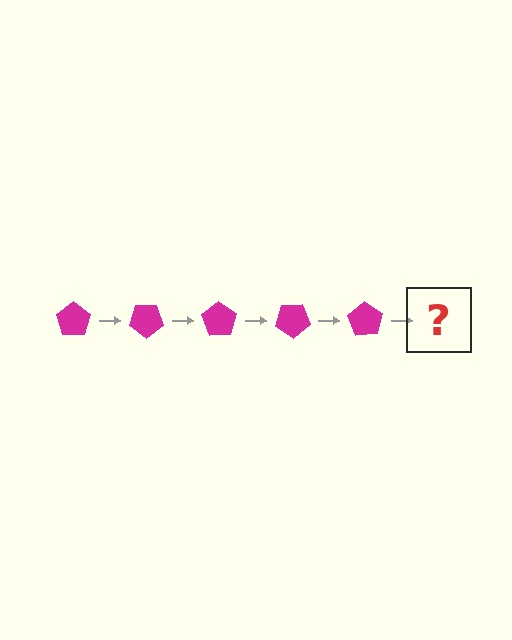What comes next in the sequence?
The next element should be a magenta pentagon rotated 175 degrees.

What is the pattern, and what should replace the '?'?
The pattern is that the pentagon rotates 35 degrees each step. The '?' should be a magenta pentagon rotated 175 degrees.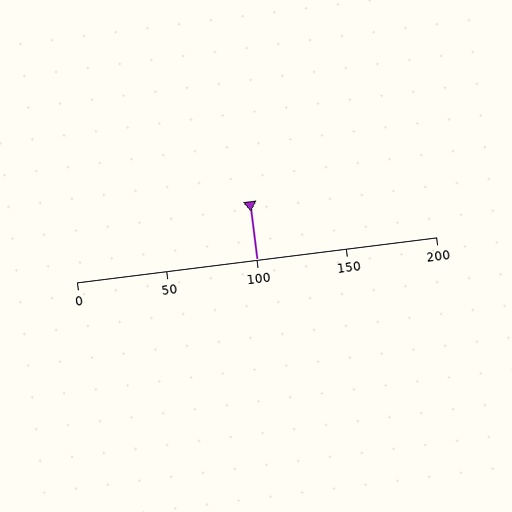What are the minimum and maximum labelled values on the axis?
The axis runs from 0 to 200.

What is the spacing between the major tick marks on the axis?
The major ticks are spaced 50 apart.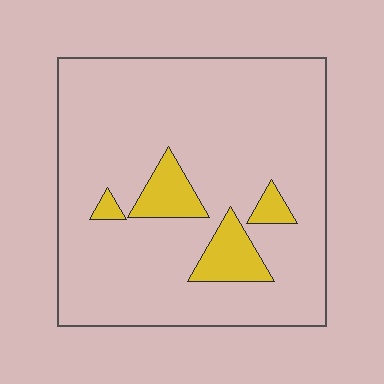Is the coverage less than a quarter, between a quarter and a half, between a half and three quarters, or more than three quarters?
Less than a quarter.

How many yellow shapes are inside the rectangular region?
4.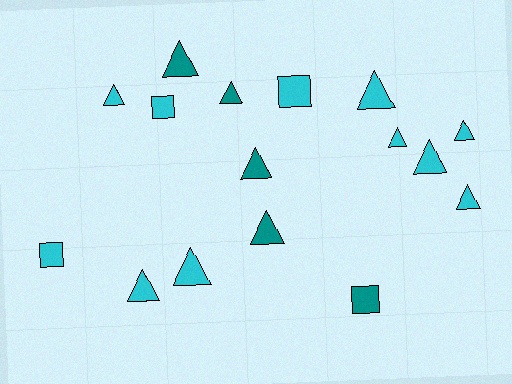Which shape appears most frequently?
Triangle, with 12 objects.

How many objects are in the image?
There are 16 objects.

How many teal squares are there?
There is 1 teal square.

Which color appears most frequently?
Cyan, with 11 objects.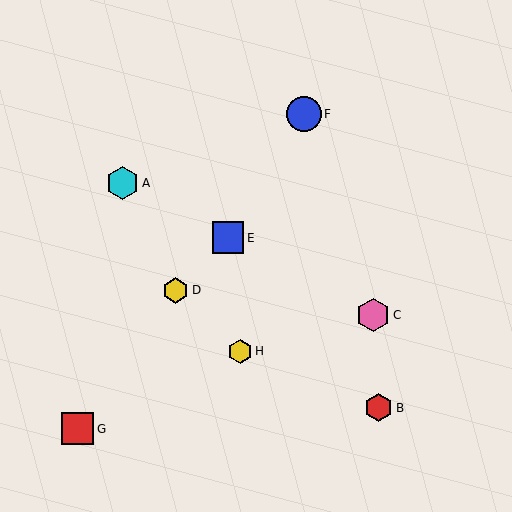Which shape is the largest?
The blue circle (labeled F) is the largest.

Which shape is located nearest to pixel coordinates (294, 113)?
The blue circle (labeled F) at (304, 114) is nearest to that location.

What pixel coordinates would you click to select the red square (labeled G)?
Click at (78, 429) to select the red square G.